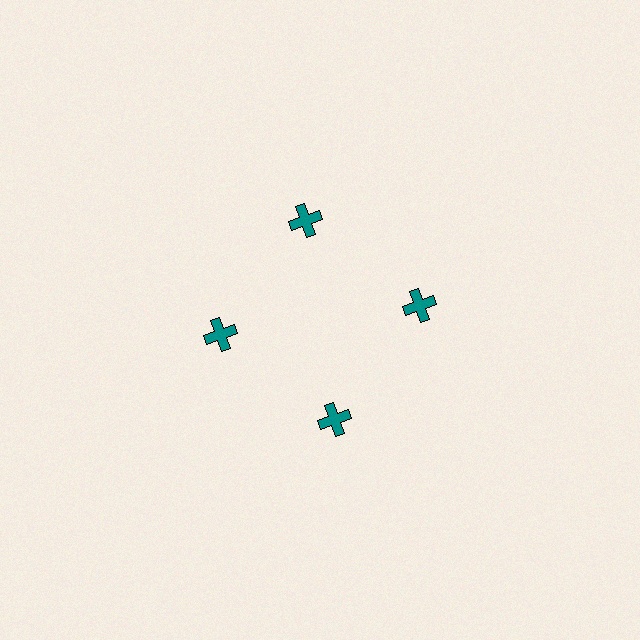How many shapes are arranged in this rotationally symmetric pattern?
There are 4 shapes, arranged in 4 groups of 1.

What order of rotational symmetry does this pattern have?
This pattern has 4-fold rotational symmetry.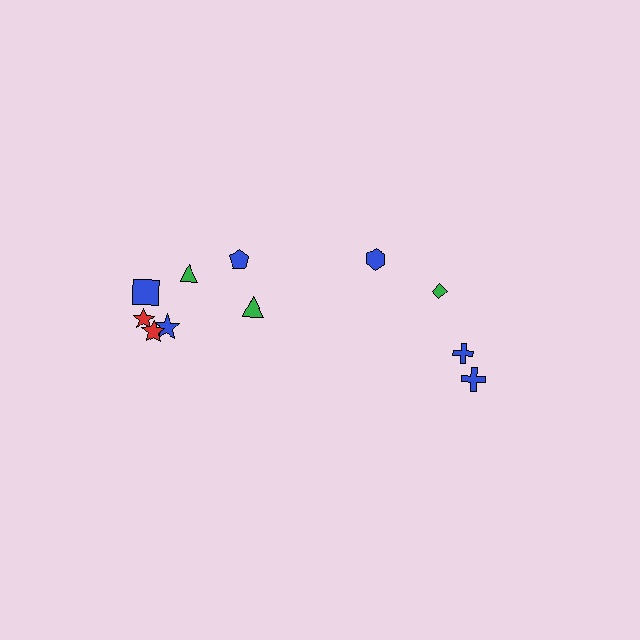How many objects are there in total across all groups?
There are 11 objects.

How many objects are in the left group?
There are 7 objects.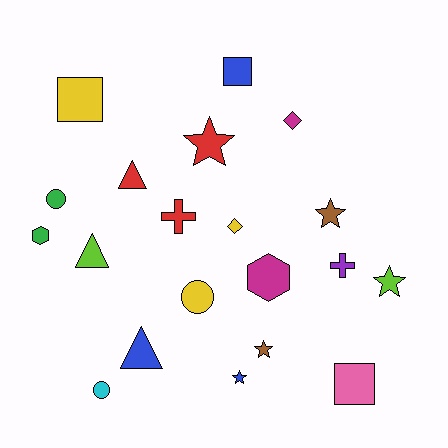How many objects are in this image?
There are 20 objects.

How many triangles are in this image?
There are 3 triangles.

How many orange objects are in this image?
There are no orange objects.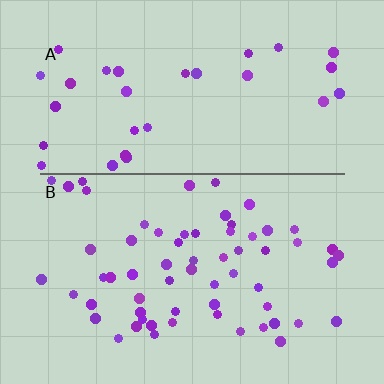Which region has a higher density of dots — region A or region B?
B (the bottom).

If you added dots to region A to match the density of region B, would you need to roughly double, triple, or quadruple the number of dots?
Approximately double.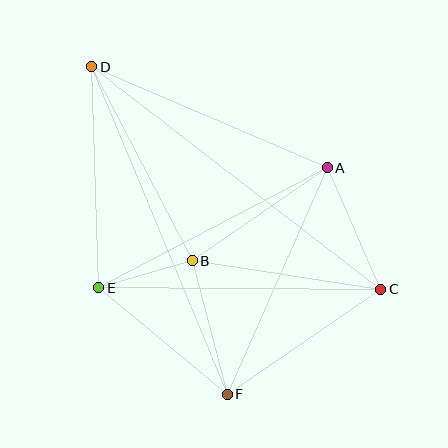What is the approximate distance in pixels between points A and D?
The distance between A and D is approximately 256 pixels.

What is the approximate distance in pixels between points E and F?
The distance between E and F is approximately 167 pixels.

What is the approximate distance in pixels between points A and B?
The distance between A and B is approximately 164 pixels.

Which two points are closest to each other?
Points B and E are closest to each other.